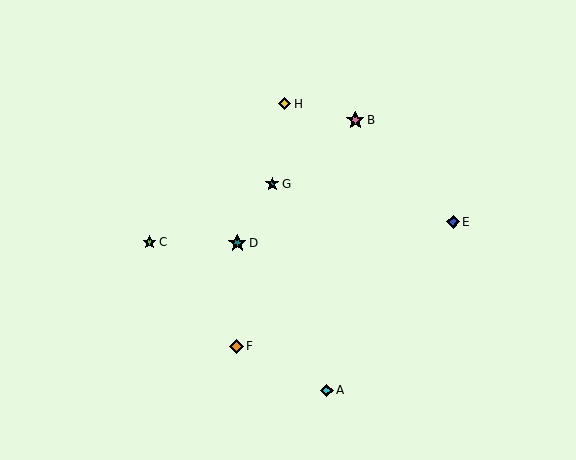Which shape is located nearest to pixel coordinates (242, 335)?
The orange diamond (labeled F) at (236, 346) is nearest to that location.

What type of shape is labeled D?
Shape D is a teal star.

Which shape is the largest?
The pink star (labeled B) is the largest.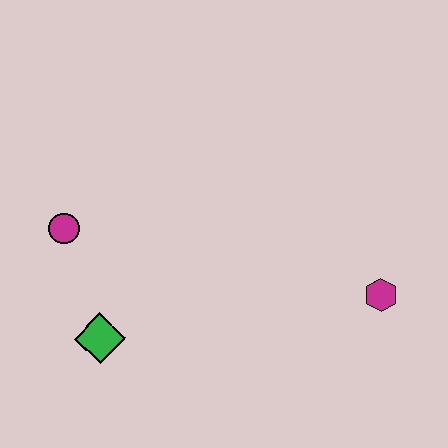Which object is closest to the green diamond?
The magenta circle is closest to the green diamond.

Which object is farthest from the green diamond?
The magenta hexagon is farthest from the green diamond.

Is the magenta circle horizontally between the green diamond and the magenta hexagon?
No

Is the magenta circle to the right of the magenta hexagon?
No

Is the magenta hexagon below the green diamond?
No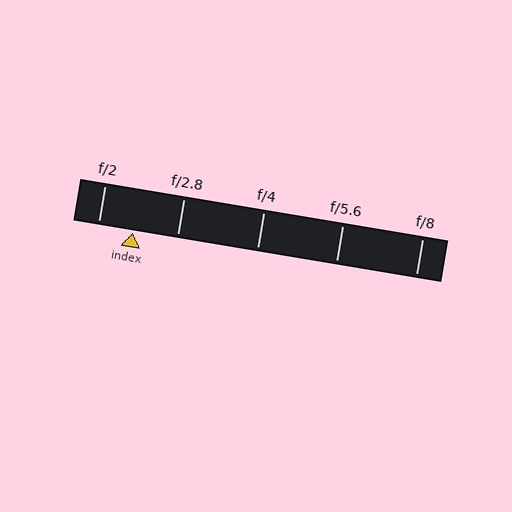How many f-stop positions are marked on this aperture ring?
There are 5 f-stop positions marked.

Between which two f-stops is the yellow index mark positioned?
The index mark is between f/2 and f/2.8.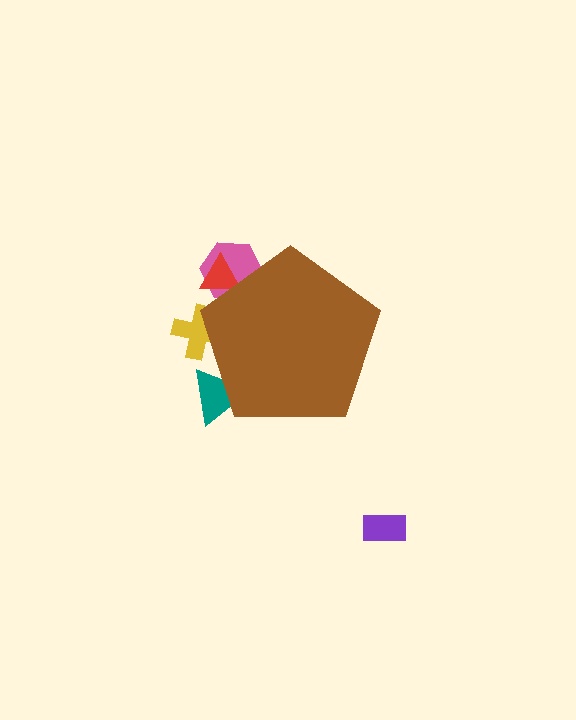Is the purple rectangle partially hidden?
No, the purple rectangle is fully visible.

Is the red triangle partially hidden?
Yes, the red triangle is partially hidden behind the brown pentagon.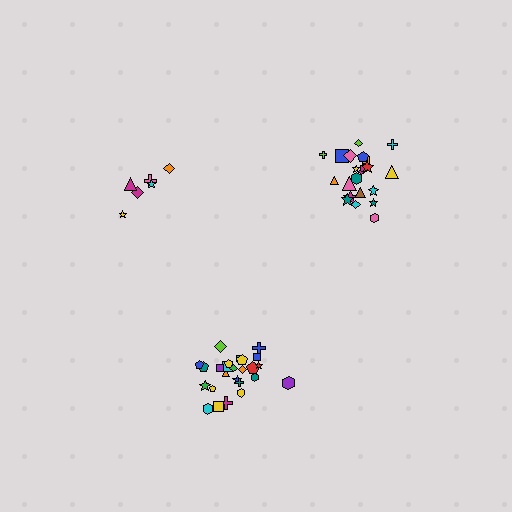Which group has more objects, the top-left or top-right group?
The top-right group.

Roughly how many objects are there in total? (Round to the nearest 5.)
Roughly 55 objects in total.